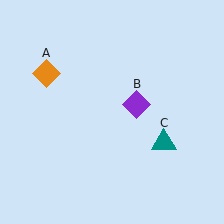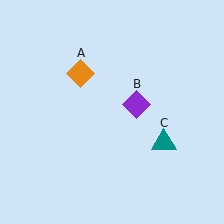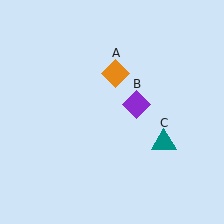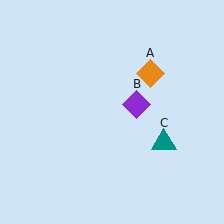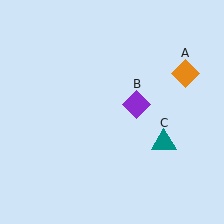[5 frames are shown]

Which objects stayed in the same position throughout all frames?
Purple diamond (object B) and teal triangle (object C) remained stationary.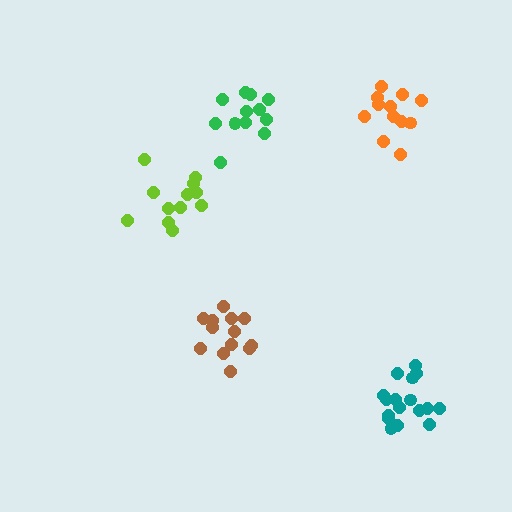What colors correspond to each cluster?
The clusters are colored: lime, brown, green, teal, orange.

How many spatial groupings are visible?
There are 5 spatial groupings.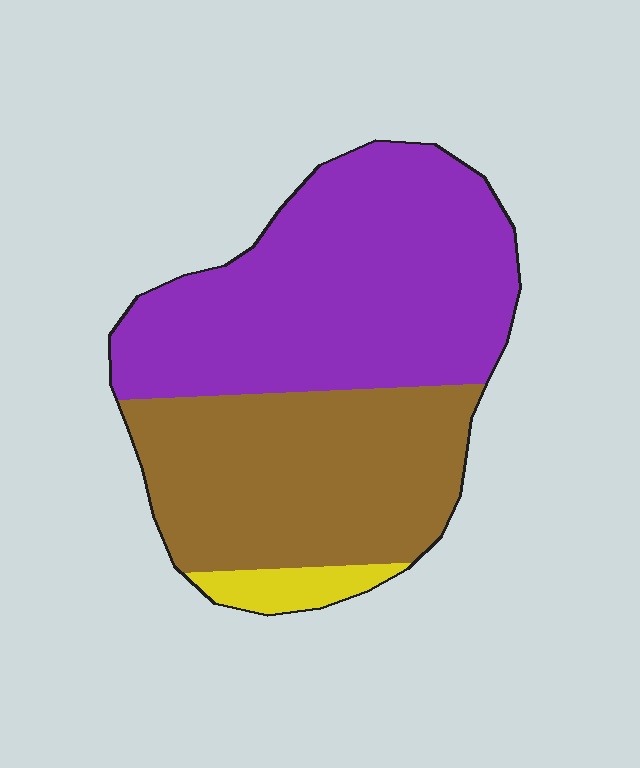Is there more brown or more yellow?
Brown.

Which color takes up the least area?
Yellow, at roughly 5%.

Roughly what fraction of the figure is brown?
Brown takes up between a third and a half of the figure.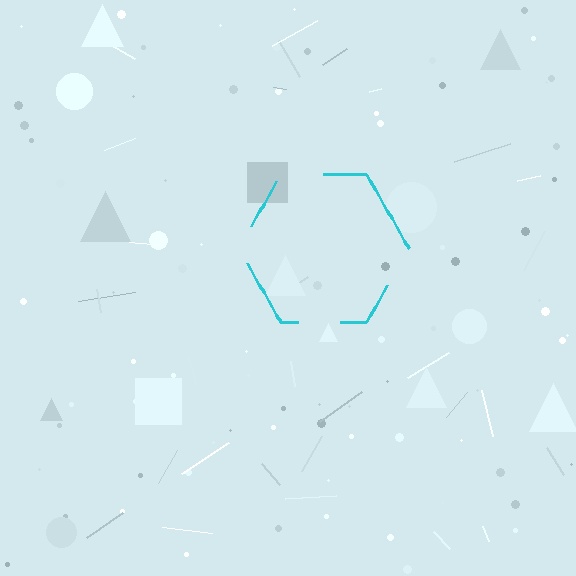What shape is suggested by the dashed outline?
The dashed outline suggests a hexagon.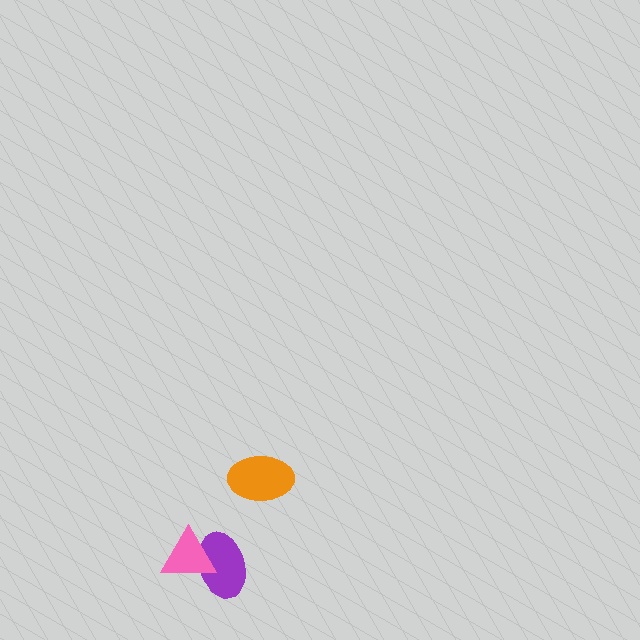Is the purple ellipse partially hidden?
Yes, it is partially covered by another shape.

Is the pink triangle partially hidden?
No, no other shape covers it.